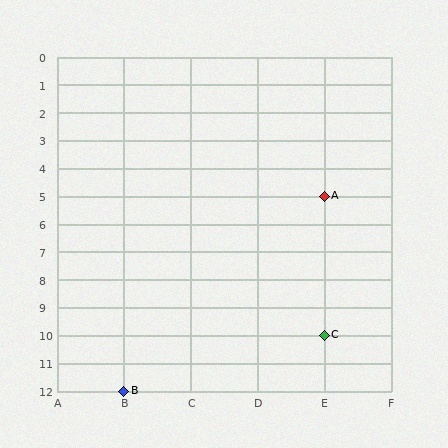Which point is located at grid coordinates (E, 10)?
Point C is at (E, 10).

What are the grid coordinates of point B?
Point B is at grid coordinates (B, 12).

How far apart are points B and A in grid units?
Points B and A are 3 columns and 7 rows apart (about 7.6 grid units diagonally).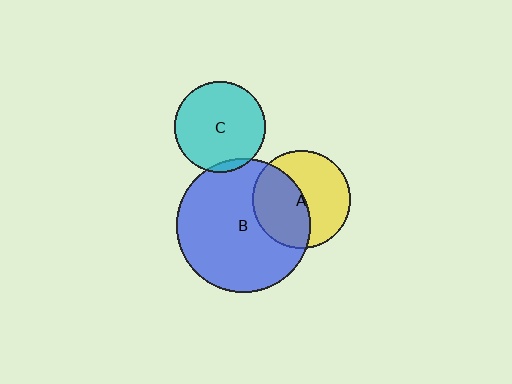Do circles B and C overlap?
Yes.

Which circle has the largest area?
Circle B (blue).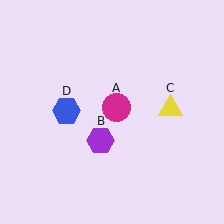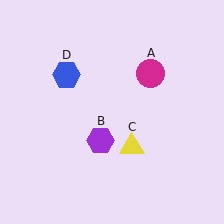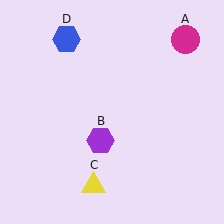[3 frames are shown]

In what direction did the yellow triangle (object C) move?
The yellow triangle (object C) moved down and to the left.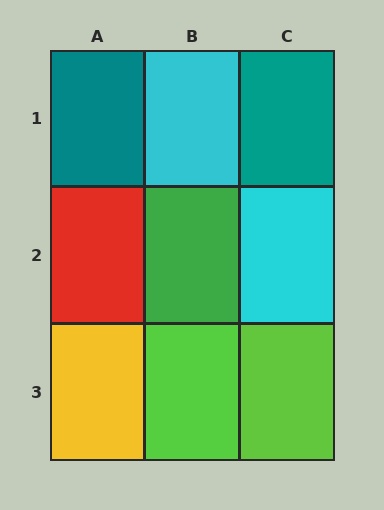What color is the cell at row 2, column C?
Cyan.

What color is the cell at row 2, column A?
Red.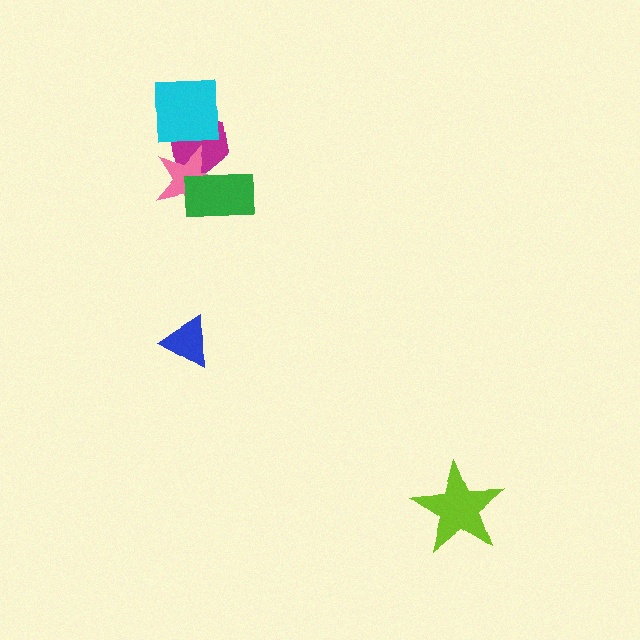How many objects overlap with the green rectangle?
2 objects overlap with the green rectangle.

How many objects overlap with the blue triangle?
0 objects overlap with the blue triangle.